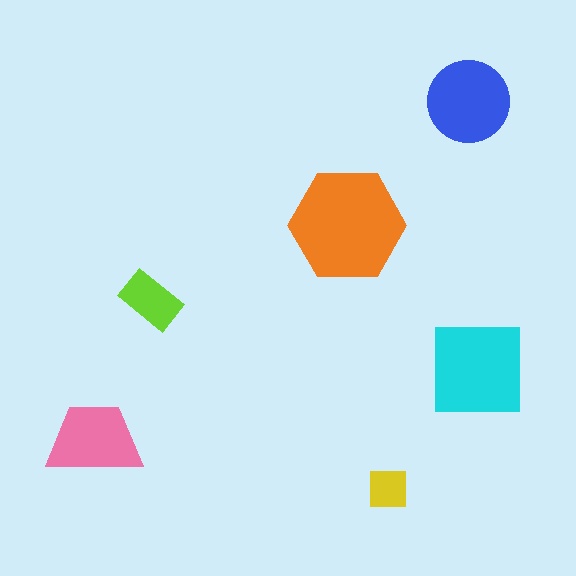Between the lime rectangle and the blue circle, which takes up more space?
The blue circle.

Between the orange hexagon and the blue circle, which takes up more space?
The orange hexagon.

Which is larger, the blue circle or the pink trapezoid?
The blue circle.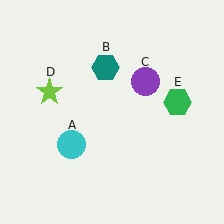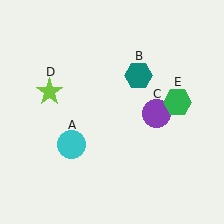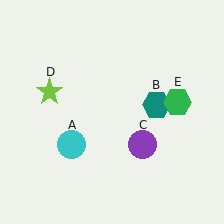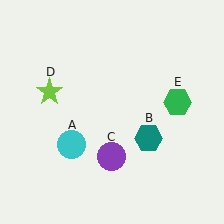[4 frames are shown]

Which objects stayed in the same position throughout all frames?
Cyan circle (object A) and lime star (object D) and green hexagon (object E) remained stationary.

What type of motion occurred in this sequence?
The teal hexagon (object B), purple circle (object C) rotated clockwise around the center of the scene.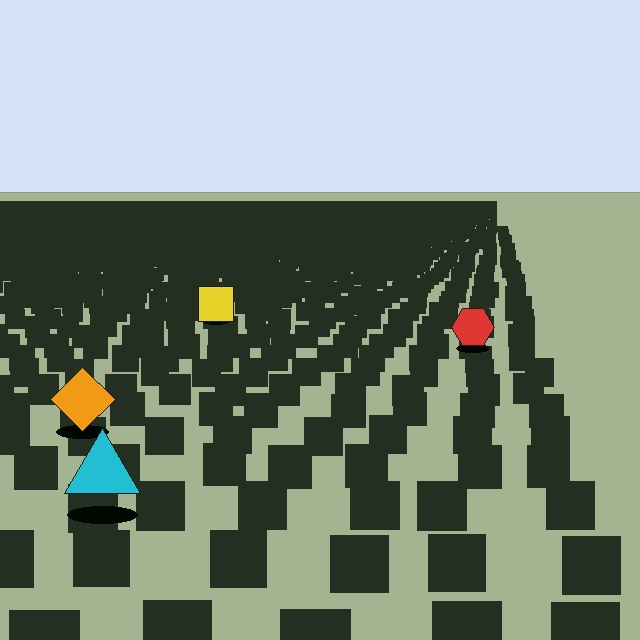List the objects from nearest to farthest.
From nearest to farthest: the cyan triangle, the orange diamond, the red hexagon, the yellow square.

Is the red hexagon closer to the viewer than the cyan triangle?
No. The cyan triangle is closer — you can tell from the texture gradient: the ground texture is coarser near it.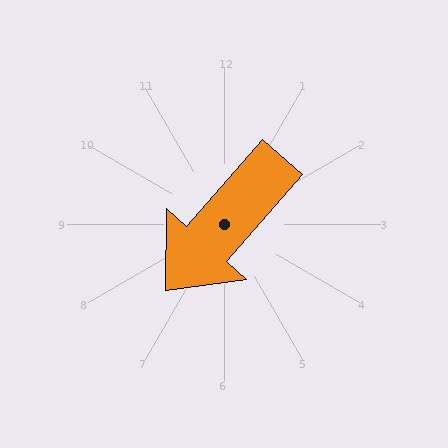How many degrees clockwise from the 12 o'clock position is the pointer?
Approximately 221 degrees.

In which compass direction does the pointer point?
Southwest.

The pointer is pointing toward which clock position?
Roughly 7 o'clock.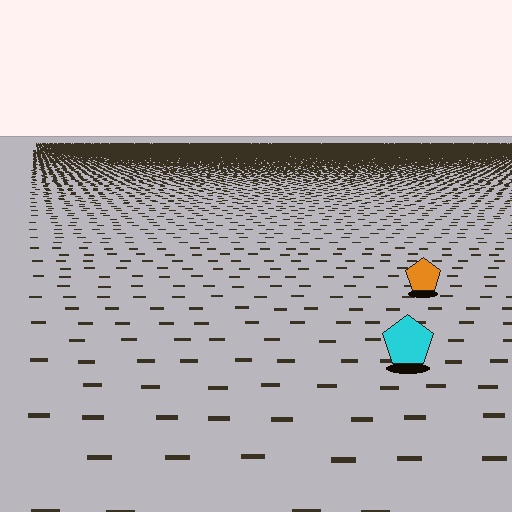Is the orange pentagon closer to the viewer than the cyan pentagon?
No. The cyan pentagon is closer — you can tell from the texture gradient: the ground texture is coarser near it.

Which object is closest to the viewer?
The cyan pentagon is closest. The texture marks near it are larger and more spread out.